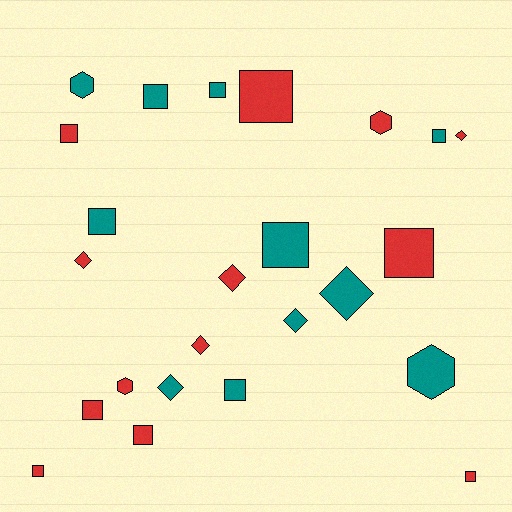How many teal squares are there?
There are 6 teal squares.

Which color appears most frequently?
Red, with 13 objects.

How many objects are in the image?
There are 24 objects.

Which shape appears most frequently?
Square, with 13 objects.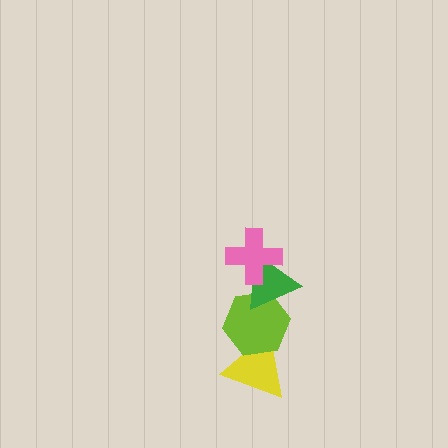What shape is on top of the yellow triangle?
The lime hexagon is on top of the yellow triangle.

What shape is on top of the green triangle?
The pink cross is on top of the green triangle.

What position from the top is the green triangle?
The green triangle is 2nd from the top.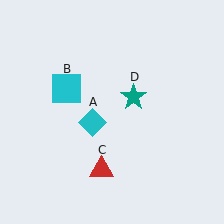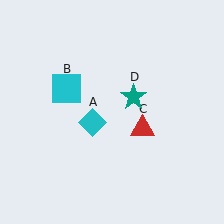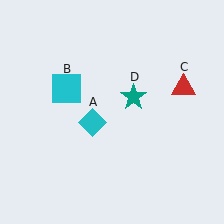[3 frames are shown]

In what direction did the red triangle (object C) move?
The red triangle (object C) moved up and to the right.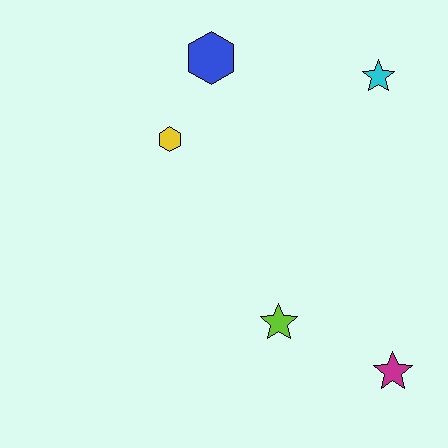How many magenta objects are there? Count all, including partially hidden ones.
There is 1 magenta object.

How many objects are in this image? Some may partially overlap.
There are 5 objects.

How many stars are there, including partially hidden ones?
There are 3 stars.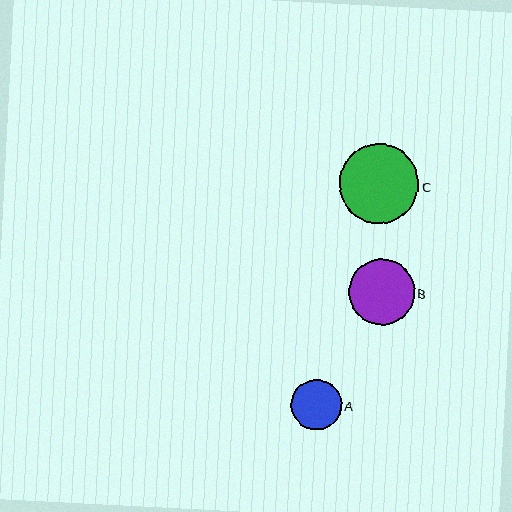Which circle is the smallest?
Circle A is the smallest with a size of approximately 50 pixels.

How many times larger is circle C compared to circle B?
Circle C is approximately 1.2 times the size of circle B.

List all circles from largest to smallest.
From largest to smallest: C, B, A.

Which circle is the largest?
Circle C is the largest with a size of approximately 79 pixels.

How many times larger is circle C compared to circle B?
Circle C is approximately 1.2 times the size of circle B.